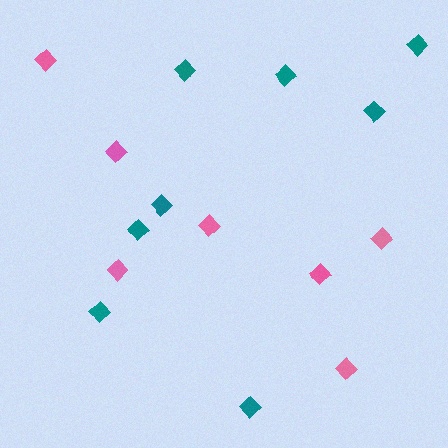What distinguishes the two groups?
There are 2 groups: one group of pink diamonds (7) and one group of teal diamonds (8).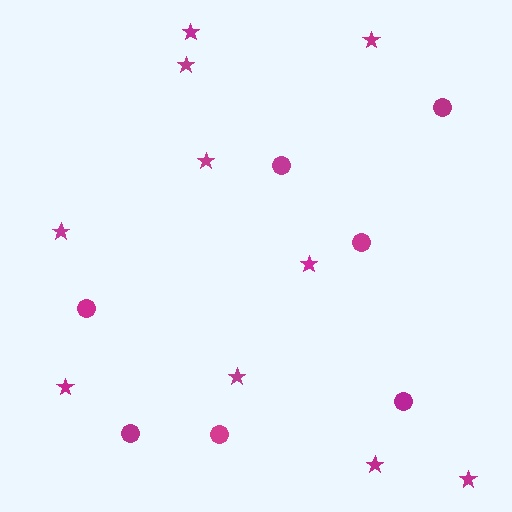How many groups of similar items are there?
There are 2 groups: one group of stars (10) and one group of circles (7).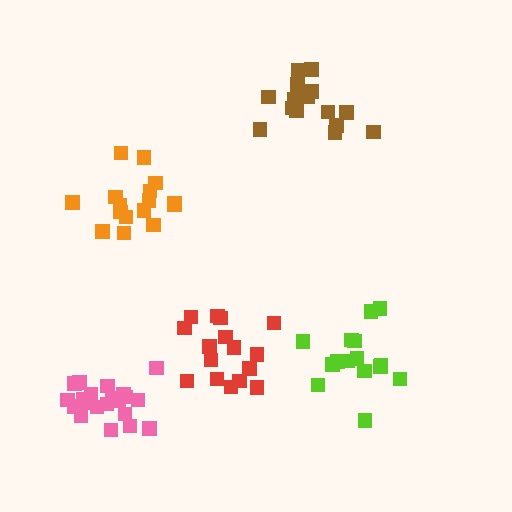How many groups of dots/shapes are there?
There are 5 groups.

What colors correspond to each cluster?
The clusters are colored: brown, lime, orange, pink, red.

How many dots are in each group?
Group 1: 15 dots, Group 2: 15 dots, Group 3: 16 dots, Group 4: 21 dots, Group 5: 16 dots (83 total).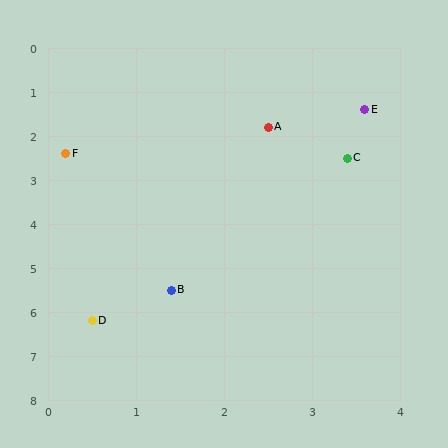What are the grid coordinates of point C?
Point C is at approximately (3.4, 2.5).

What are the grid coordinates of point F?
Point F is at approximately (0.2, 2.4).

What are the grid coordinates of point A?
Point A is at approximately (2.5, 1.8).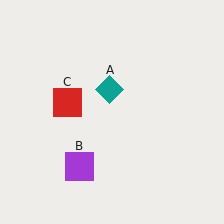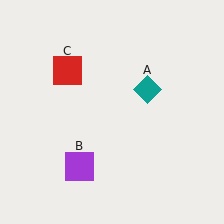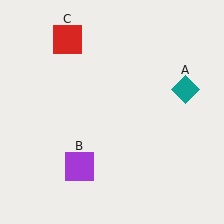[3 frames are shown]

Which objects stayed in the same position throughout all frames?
Purple square (object B) remained stationary.